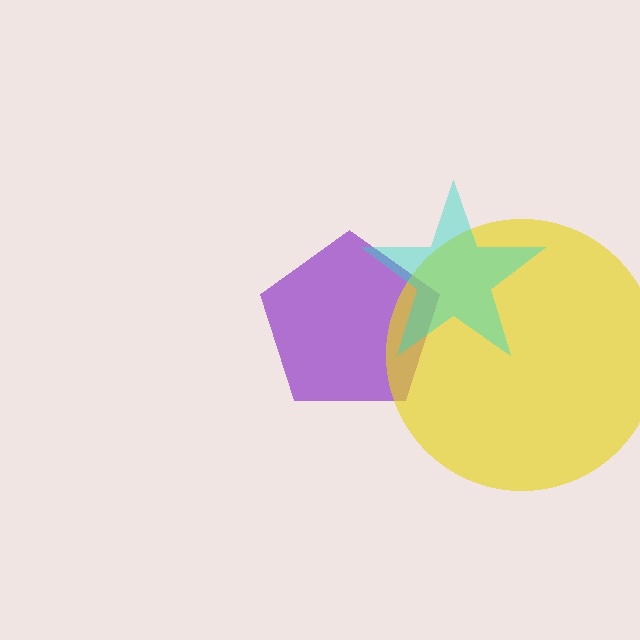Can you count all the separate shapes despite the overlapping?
Yes, there are 3 separate shapes.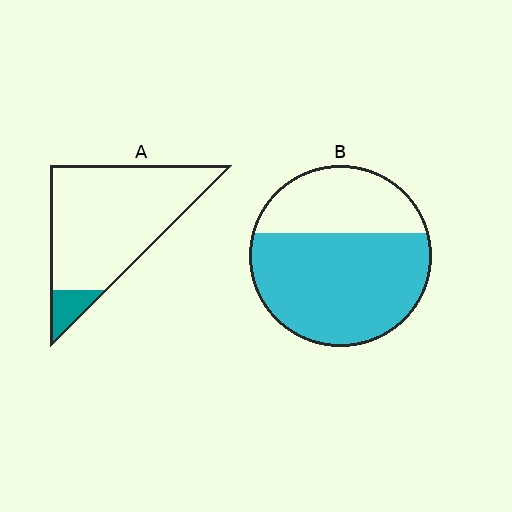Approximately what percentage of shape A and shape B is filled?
A is approximately 10% and B is approximately 65%.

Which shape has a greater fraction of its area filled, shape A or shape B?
Shape B.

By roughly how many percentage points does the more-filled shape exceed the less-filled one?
By roughly 55 percentage points (B over A).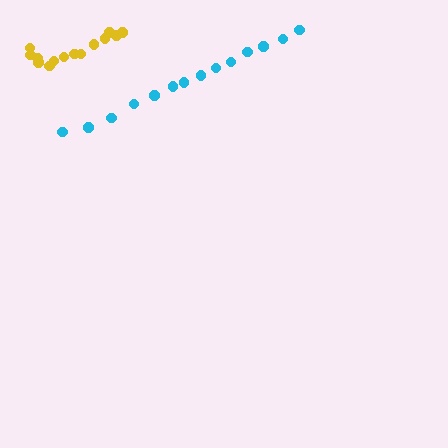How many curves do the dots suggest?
There are 2 distinct paths.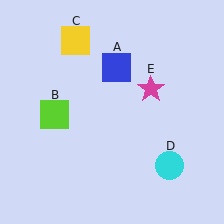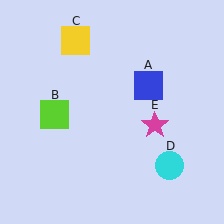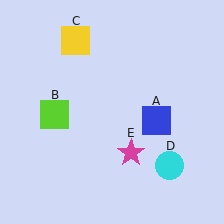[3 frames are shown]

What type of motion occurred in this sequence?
The blue square (object A), magenta star (object E) rotated clockwise around the center of the scene.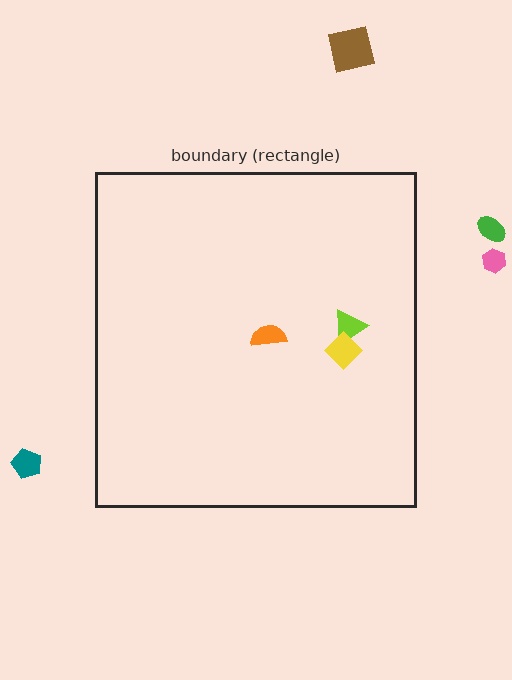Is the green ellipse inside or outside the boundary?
Outside.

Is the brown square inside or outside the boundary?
Outside.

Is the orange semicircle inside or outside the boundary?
Inside.